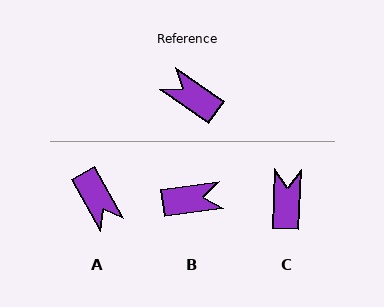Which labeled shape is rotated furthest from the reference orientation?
A, about 154 degrees away.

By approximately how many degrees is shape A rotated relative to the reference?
Approximately 154 degrees counter-clockwise.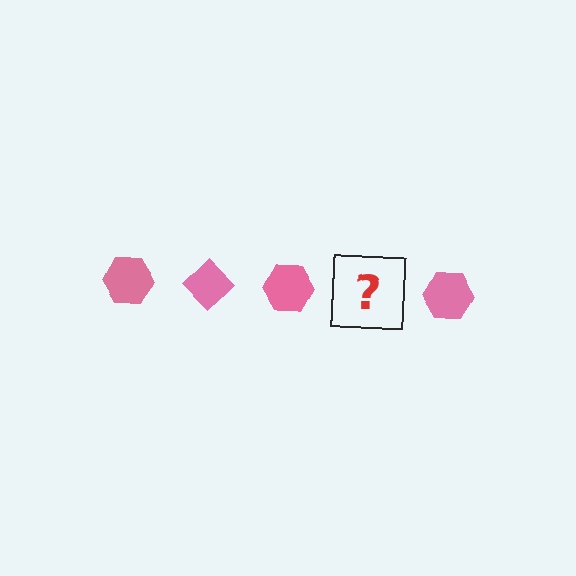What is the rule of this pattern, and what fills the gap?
The rule is that the pattern cycles through hexagon, diamond shapes in pink. The gap should be filled with a pink diamond.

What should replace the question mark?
The question mark should be replaced with a pink diamond.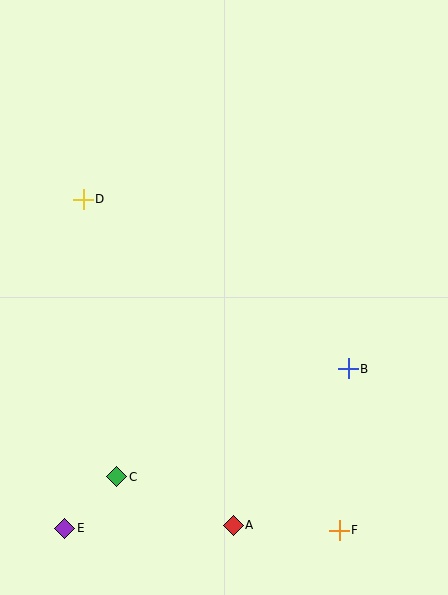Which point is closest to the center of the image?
Point B at (348, 369) is closest to the center.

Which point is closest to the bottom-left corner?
Point E is closest to the bottom-left corner.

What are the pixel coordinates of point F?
Point F is at (339, 530).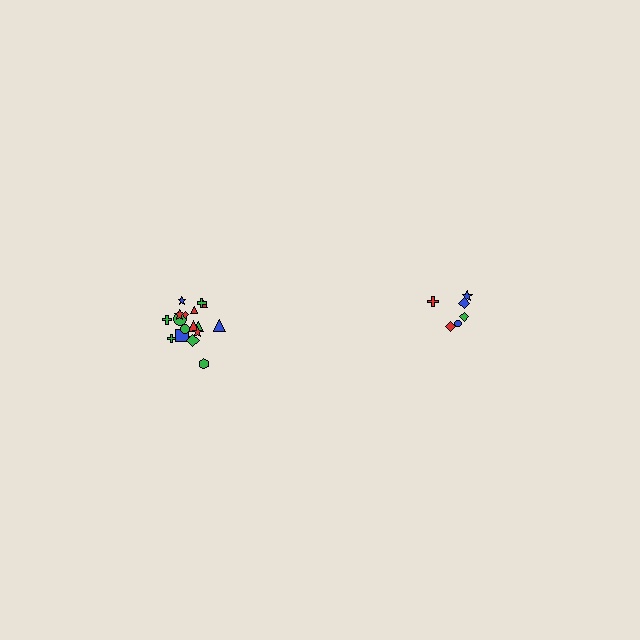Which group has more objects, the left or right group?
The left group.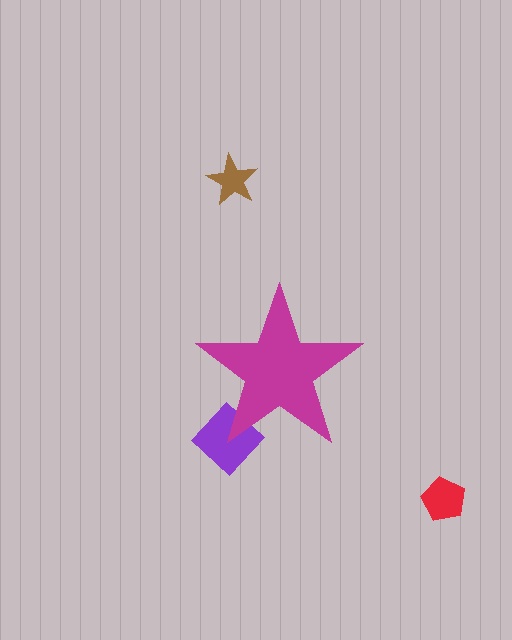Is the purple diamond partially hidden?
Yes, the purple diamond is partially hidden behind the magenta star.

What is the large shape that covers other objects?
A magenta star.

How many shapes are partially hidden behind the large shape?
1 shape is partially hidden.